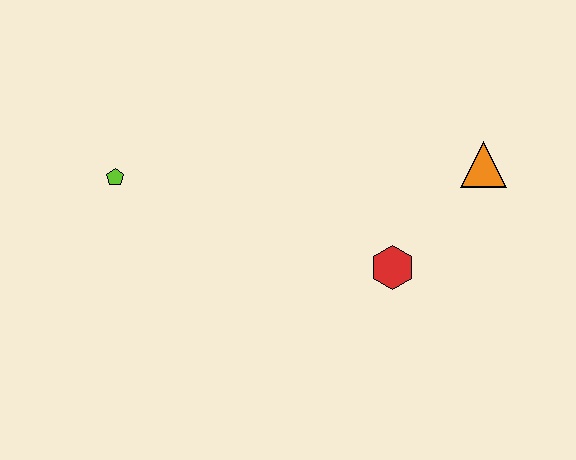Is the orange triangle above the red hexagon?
Yes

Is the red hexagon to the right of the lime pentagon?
Yes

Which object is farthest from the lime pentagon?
The orange triangle is farthest from the lime pentagon.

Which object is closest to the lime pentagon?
The red hexagon is closest to the lime pentagon.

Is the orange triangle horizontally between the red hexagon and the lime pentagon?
No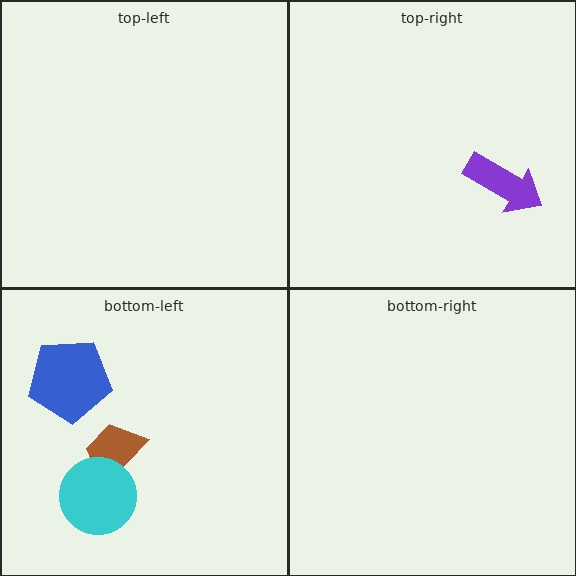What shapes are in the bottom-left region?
The blue pentagon, the brown trapezoid, the cyan circle.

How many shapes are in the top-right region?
1.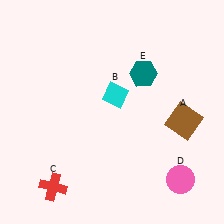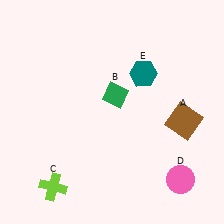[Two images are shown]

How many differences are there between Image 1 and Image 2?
There are 2 differences between the two images.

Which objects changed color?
B changed from cyan to green. C changed from red to lime.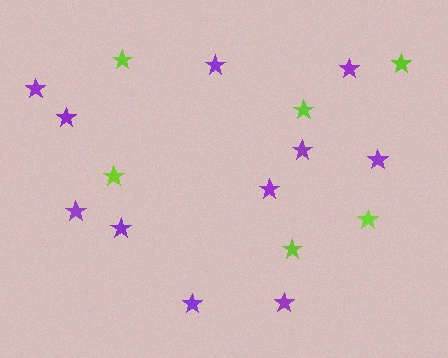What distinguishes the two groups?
There are 2 groups: one group of lime stars (6) and one group of purple stars (11).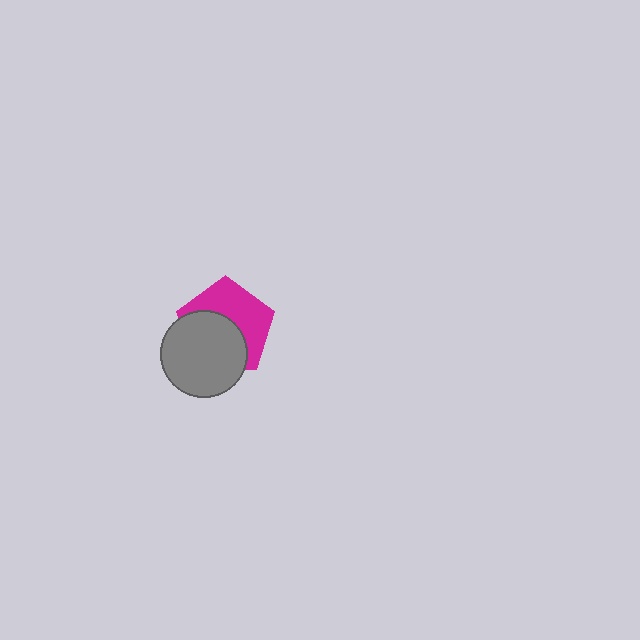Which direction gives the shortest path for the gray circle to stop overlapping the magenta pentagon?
Moving toward the lower-left gives the shortest separation.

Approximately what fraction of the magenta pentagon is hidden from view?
Roughly 50% of the magenta pentagon is hidden behind the gray circle.